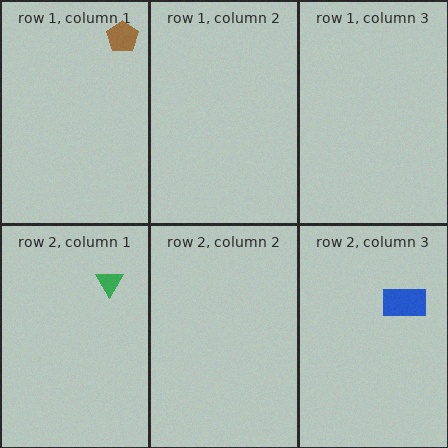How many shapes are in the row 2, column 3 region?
1.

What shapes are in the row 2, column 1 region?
The green triangle.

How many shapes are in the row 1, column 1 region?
1.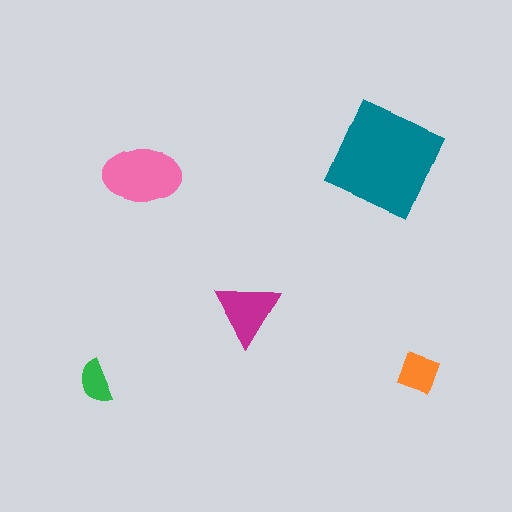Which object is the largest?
The teal square.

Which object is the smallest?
The green semicircle.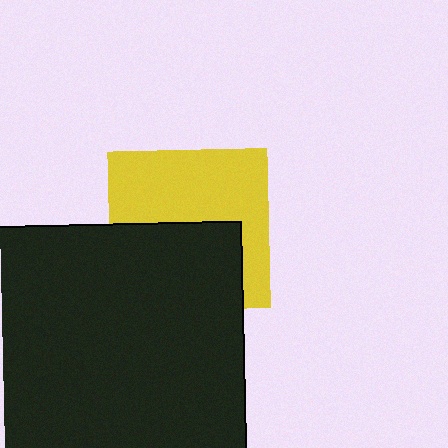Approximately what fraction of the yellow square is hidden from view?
Roughly 45% of the yellow square is hidden behind the black square.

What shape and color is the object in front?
The object in front is a black square.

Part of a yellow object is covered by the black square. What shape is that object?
It is a square.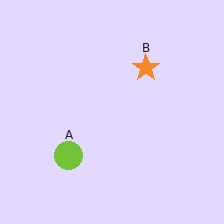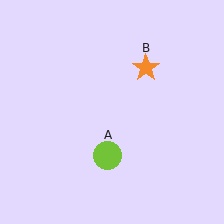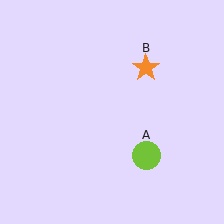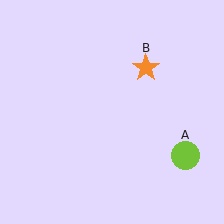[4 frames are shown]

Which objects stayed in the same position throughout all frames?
Orange star (object B) remained stationary.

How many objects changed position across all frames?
1 object changed position: lime circle (object A).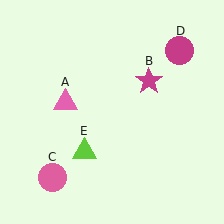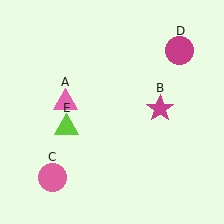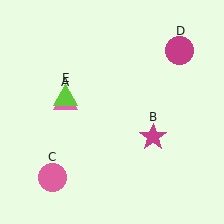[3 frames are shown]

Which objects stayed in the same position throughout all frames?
Pink triangle (object A) and pink circle (object C) and magenta circle (object D) remained stationary.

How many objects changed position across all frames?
2 objects changed position: magenta star (object B), lime triangle (object E).